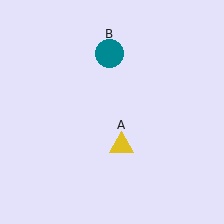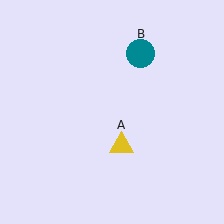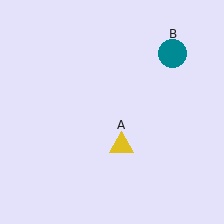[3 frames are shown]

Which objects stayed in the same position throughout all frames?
Yellow triangle (object A) remained stationary.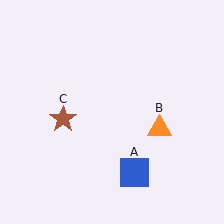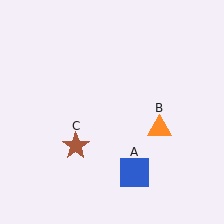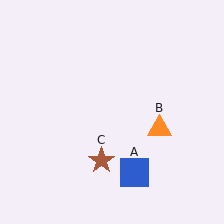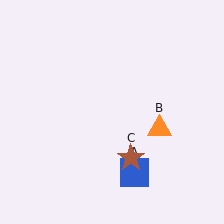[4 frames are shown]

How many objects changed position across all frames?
1 object changed position: brown star (object C).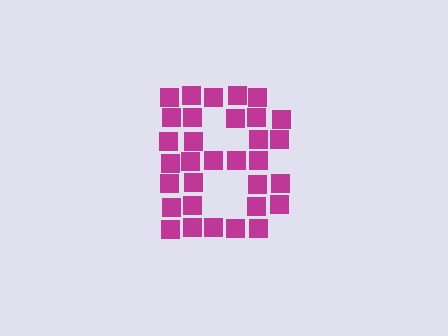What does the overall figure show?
The overall figure shows the letter B.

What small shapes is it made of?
It is made of small squares.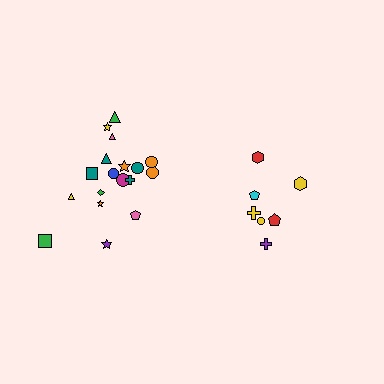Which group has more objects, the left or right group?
The left group.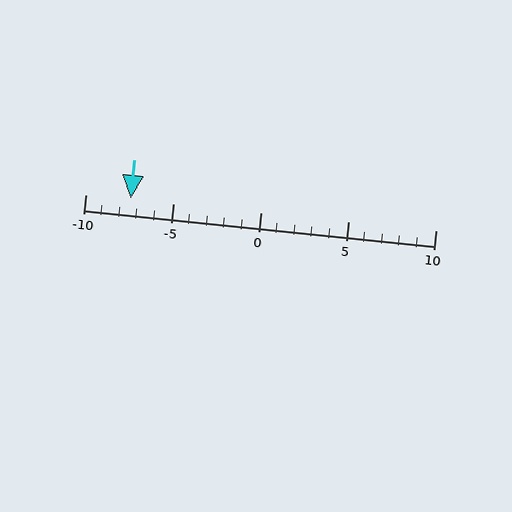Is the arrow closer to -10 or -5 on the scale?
The arrow is closer to -5.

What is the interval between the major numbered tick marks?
The major tick marks are spaced 5 units apart.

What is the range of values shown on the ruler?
The ruler shows values from -10 to 10.